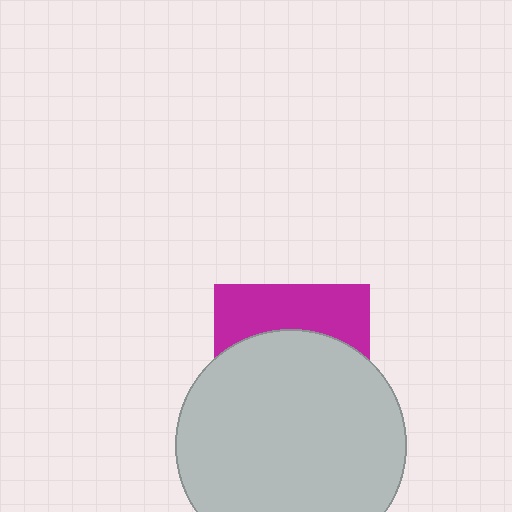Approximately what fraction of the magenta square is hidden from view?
Roughly 65% of the magenta square is hidden behind the light gray circle.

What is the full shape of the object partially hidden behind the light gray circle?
The partially hidden object is a magenta square.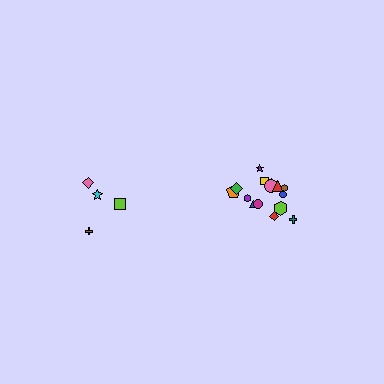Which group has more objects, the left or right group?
The right group.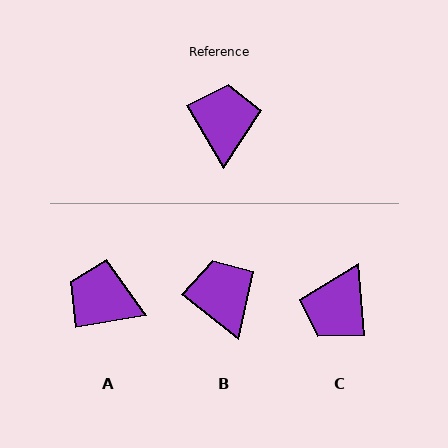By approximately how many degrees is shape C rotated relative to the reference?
Approximately 154 degrees counter-clockwise.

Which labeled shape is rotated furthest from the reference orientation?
C, about 154 degrees away.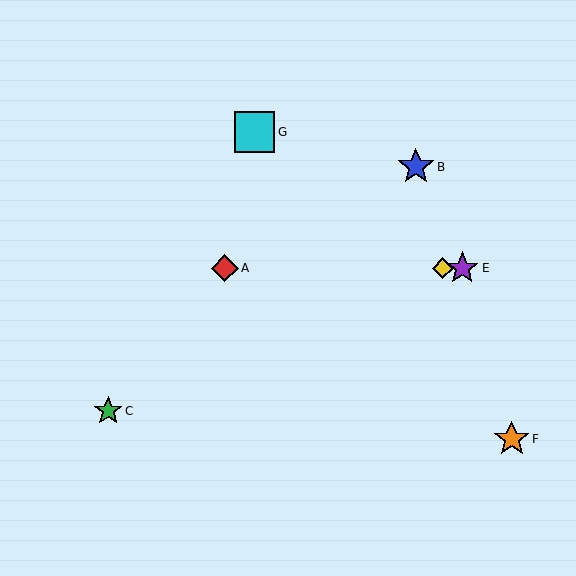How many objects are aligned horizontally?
3 objects (A, D, E) are aligned horizontally.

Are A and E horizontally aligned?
Yes, both are at y≈268.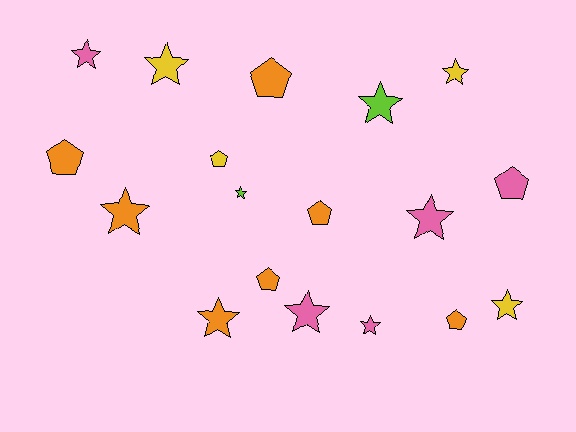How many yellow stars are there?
There are 3 yellow stars.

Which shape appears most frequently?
Star, with 11 objects.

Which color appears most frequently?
Orange, with 7 objects.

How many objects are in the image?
There are 18 objects.